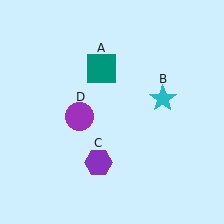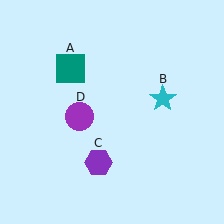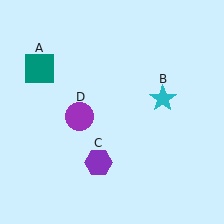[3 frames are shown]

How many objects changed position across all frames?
1 object changed position: teal square (object A).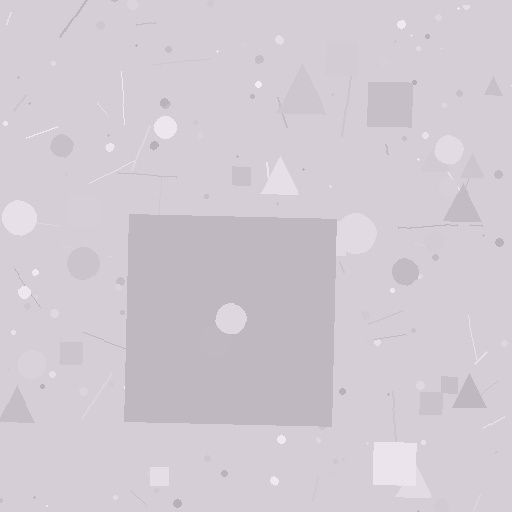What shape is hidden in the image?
A square is hidden in the image.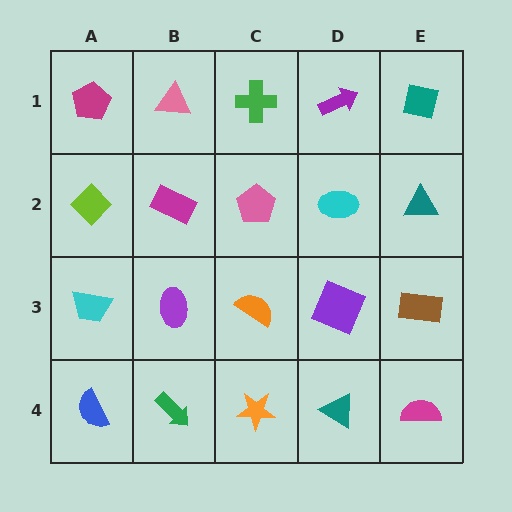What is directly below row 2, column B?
A purple ellipse.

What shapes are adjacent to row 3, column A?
A lime diamond (row 2, column A), a blue semicircle (row 4, column A), a purple ellipse (row 3, column B).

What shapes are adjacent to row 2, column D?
A purple arrow (row 1, column D), a purple square (row 3, column D), a pink pentagon (row 2, column C), a teal triangle (row 2, column E).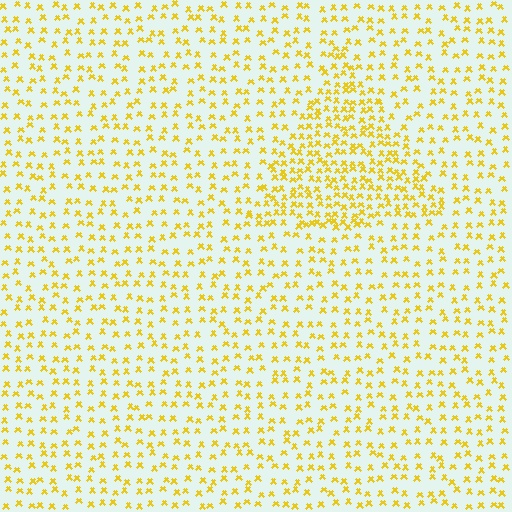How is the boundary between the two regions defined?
The boundary is defined by a change in element density (approximately 1.9x ratio). All elements are the same color, size, and shape.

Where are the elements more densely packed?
The elements are more densely packed inside the triangle boundary.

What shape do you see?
I see a triangle.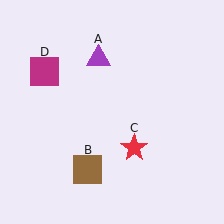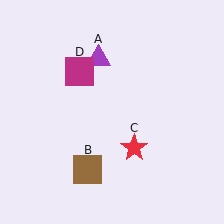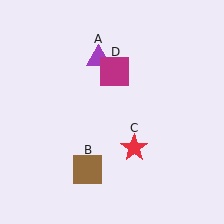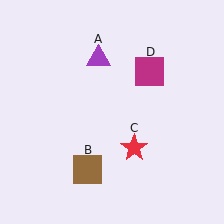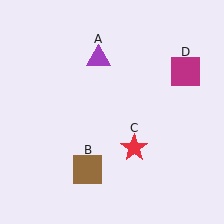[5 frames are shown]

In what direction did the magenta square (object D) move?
The magenta square (object D) moved right.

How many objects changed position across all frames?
1 object changed position: magenta square (object D).